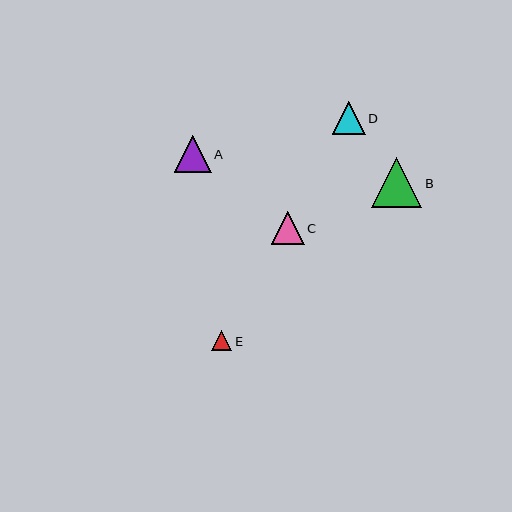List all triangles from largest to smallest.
From largest to smallest: B, A, D, C, E.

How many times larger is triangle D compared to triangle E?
Triangle D is approximately 1.6 times the size of triangle E.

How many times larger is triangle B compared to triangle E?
Triangle B is approximately 2.5 times the size of triangle E.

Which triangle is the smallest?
Triangle E is the smallest with a size of approximately 20 pixels.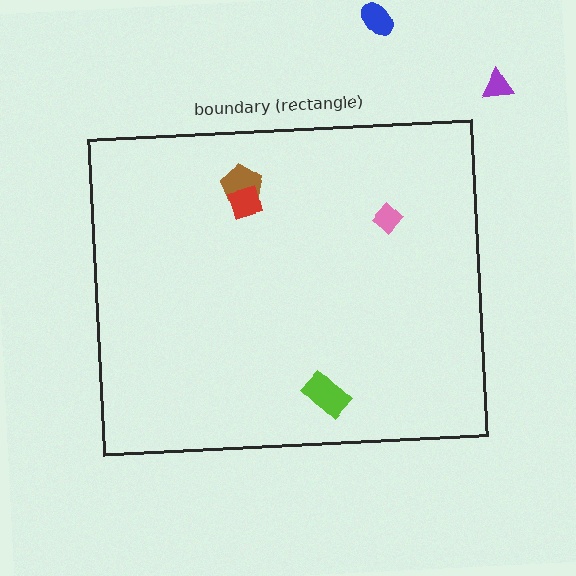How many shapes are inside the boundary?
4 inside, 2 outside.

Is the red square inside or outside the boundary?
Inside.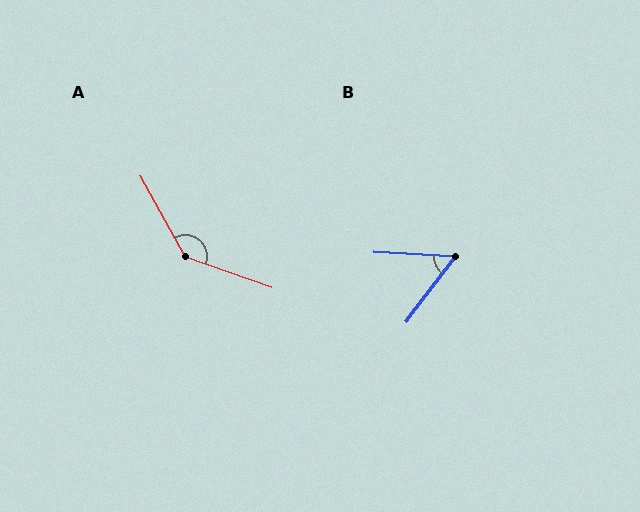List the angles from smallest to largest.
B (56°), A (138°).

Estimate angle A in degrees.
Approximately 138 degrees.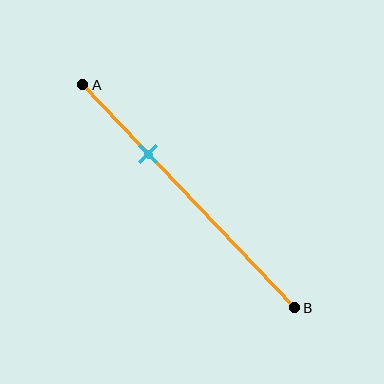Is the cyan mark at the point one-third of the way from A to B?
Yes, the mark is approximately at the one-third point.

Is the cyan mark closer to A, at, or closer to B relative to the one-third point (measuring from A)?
The cyan mark is approximately at the one-third point of segment AB.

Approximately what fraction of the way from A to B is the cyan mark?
The cyan mark is approximately 30% of the way from A to B.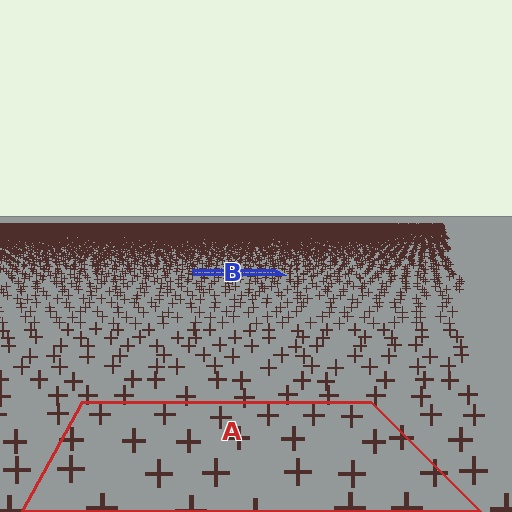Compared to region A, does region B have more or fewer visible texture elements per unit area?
Region B has more texture elements per unit area — they are packed more densely because it is farther away.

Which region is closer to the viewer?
Region A is closer. The texture elements there are larger and more spread out.